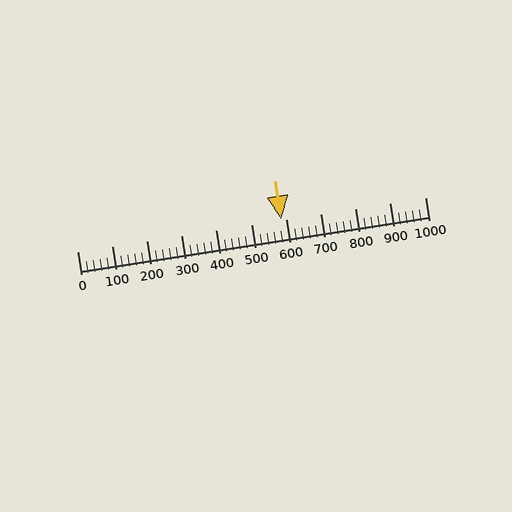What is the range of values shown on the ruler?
The ruler shows values from 0 to 1000.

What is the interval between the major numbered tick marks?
The major tick marks are spaced 100 units apart.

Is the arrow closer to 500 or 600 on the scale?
The arrow is closer to 600.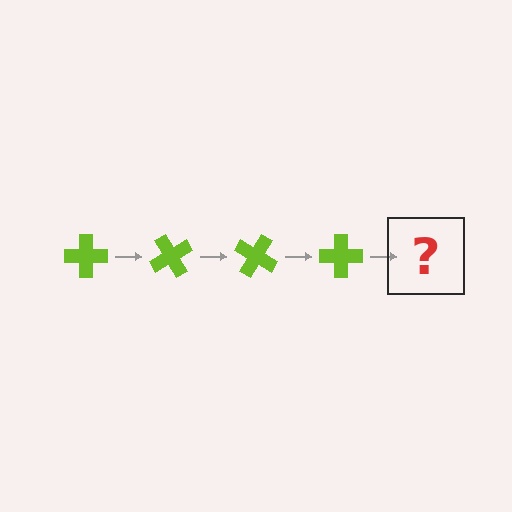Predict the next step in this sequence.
The next step is a lime cross rotated 240 degrees.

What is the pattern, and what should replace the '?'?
The pattern is that the cross rotates 60 degrees each step. The '?' should be a lime cross rotated 240 degrees.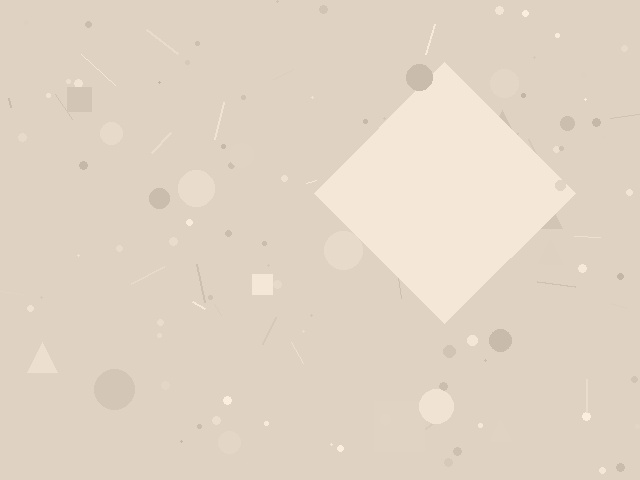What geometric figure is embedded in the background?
A diamond is embedded in the background.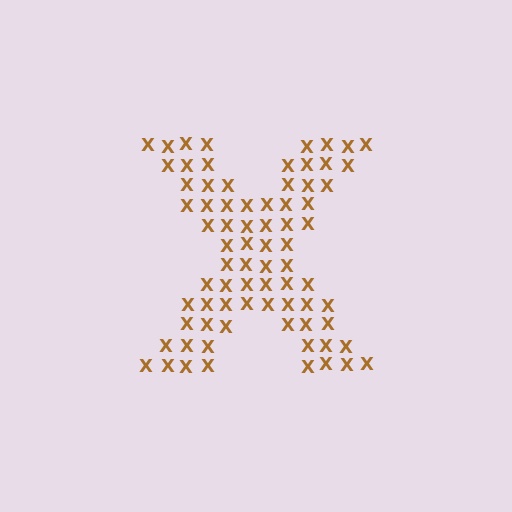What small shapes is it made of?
It is made of small letter X's.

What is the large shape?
The large shape is the letter X.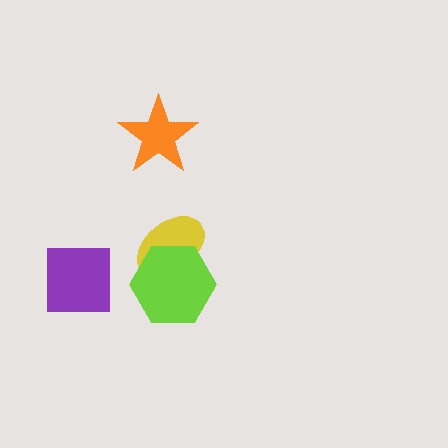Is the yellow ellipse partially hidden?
Yes, it is partially covered by another shape.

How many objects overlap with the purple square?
0 objects overlap with the purple square.